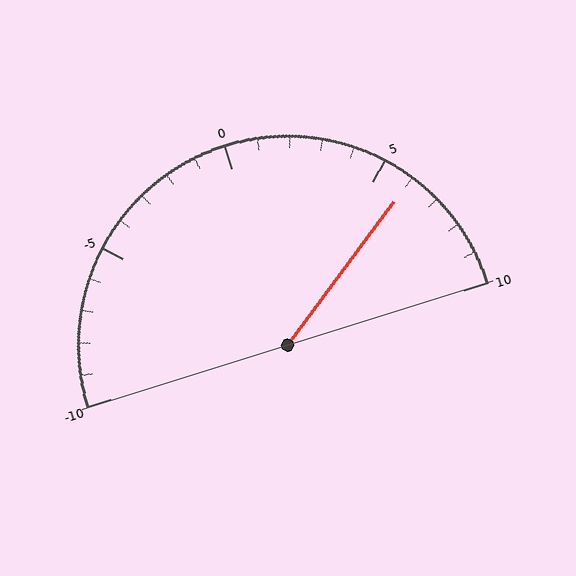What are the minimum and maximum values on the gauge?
The gauge ranges from -10 to 10.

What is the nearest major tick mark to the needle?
The nearest major tick mark is 5.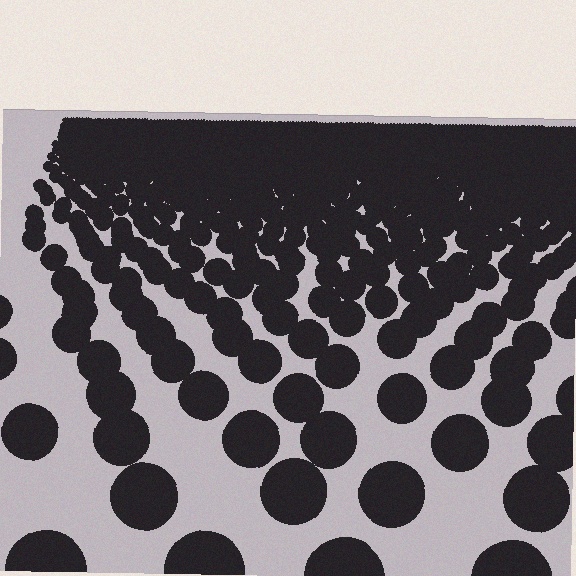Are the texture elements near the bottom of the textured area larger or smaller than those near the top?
Larger. Near the bottom, elements are closer to the viewer and appear at a bigger on-screen size.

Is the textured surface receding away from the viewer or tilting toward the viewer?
The surface is receding away from the viewer. Texture elements get smaller and denser toward the top.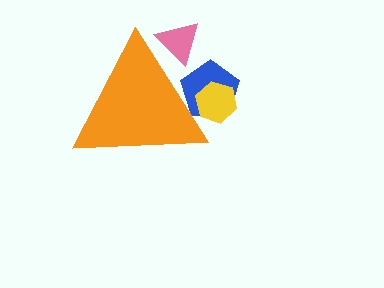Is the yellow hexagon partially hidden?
Yes, the yellow hexagon is partially hidden behind the orange triangle.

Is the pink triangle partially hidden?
Yes, the pink triangle is partially hidden behind the orange triangle.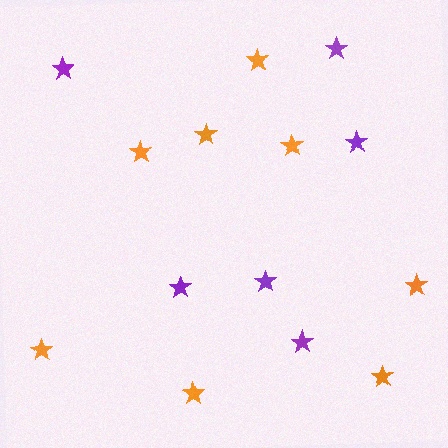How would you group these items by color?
There are 2 groups: one group of purple stars (6) and one group of orange stars (8).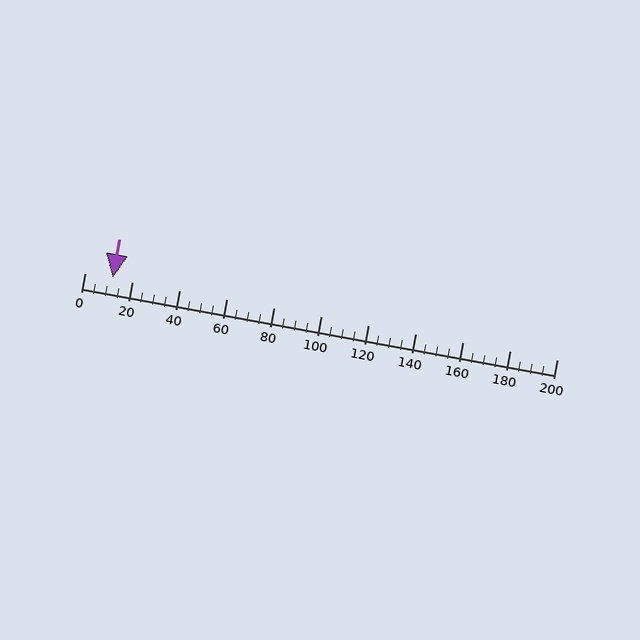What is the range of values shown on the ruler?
The ruler shows values from 0 to 200.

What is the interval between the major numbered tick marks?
The major tick marks are spaced 20 units apart.